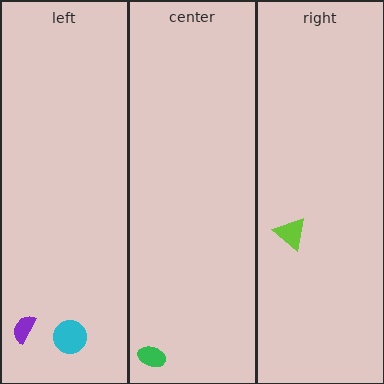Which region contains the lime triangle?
The right region.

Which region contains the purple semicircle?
The left region.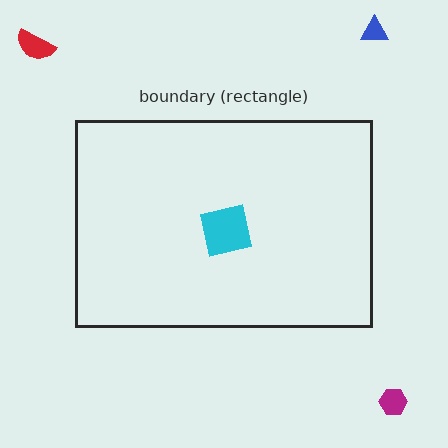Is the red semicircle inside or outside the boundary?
Outside.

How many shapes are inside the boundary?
1 inside, 3 outside.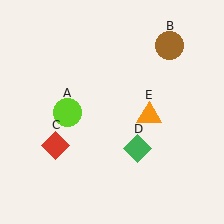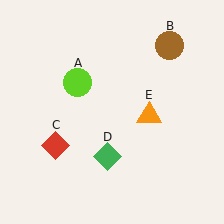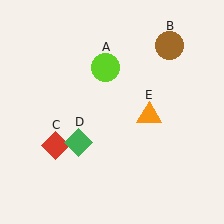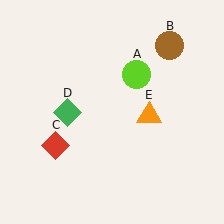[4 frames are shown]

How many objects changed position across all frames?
2 objects changed position: lime circle (object A), green diamond (object D).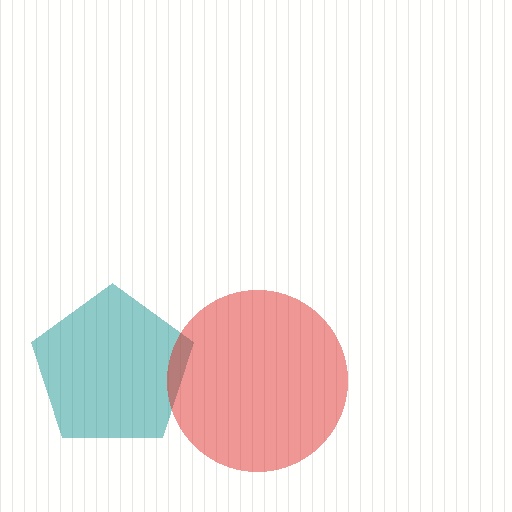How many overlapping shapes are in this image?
There are 2 overlapping shapes in the image.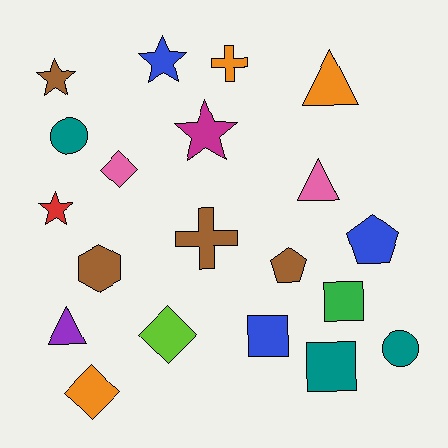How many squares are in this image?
There are 3 squares.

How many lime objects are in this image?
There is 1 lime object.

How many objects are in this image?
There are 20 objects.